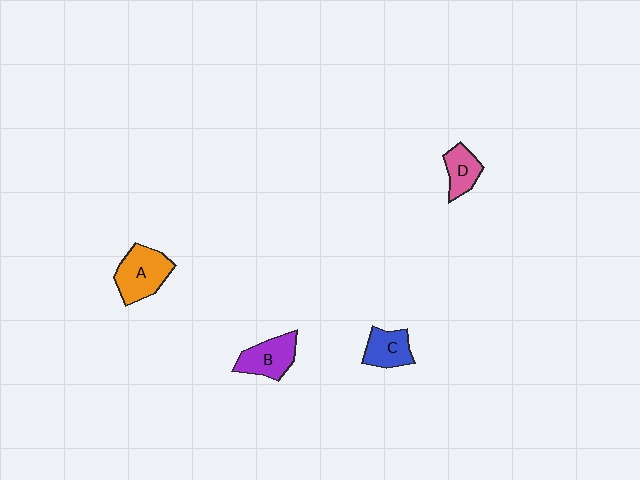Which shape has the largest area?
Shape A (orange).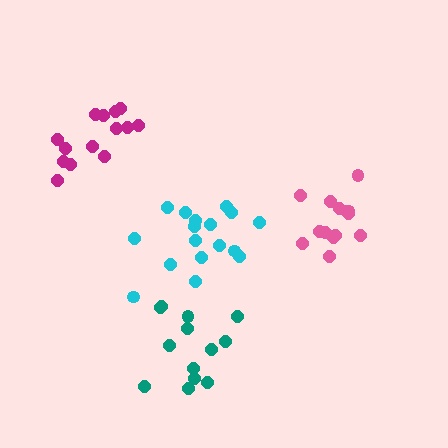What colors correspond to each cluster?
The clusters are colored: cyan, magenta, pink, teal.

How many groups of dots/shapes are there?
There are 4 groups.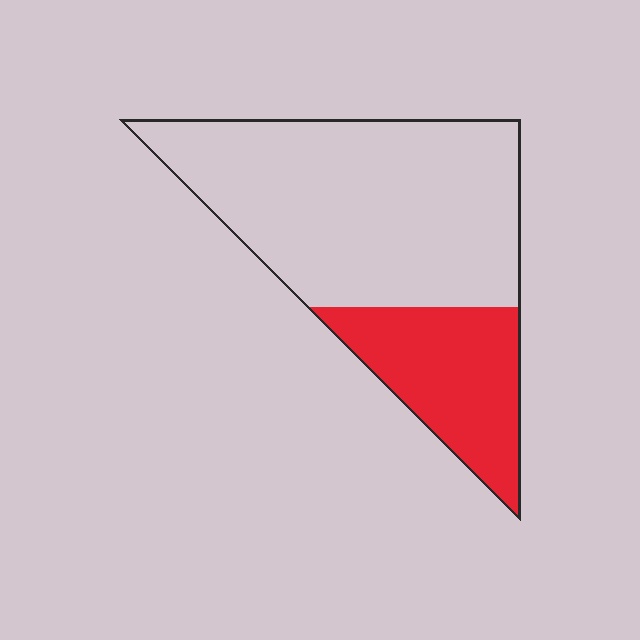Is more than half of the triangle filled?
No.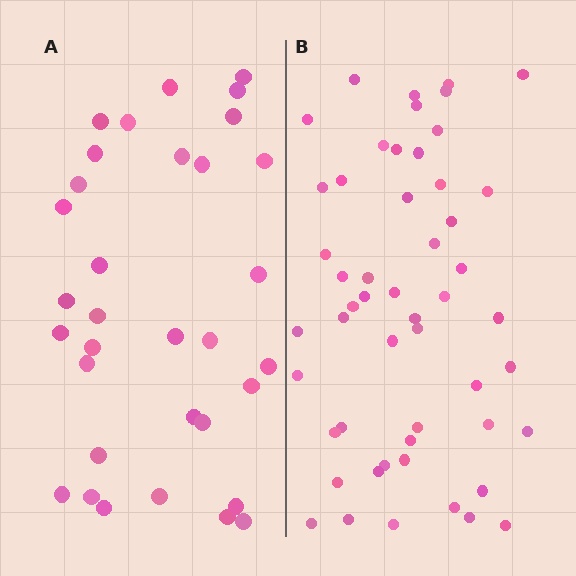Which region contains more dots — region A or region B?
Region B (the right region) has more dots.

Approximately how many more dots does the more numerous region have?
Region B has approximately 20 more dots than region A.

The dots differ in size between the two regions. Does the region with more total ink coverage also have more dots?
No. Region A has more total ink coverage because its dots are larger, but region B actually contains more individual dots. Total area can be misleading — the number of items is what matters here.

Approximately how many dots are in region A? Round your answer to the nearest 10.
About 30 dots. (The exact count is 33, which rounds to 30.)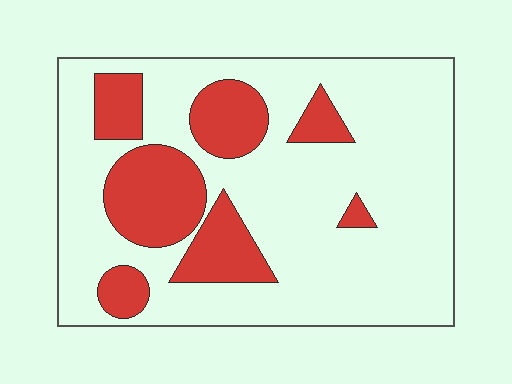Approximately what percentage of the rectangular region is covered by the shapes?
Approximately 25%.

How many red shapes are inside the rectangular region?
7.